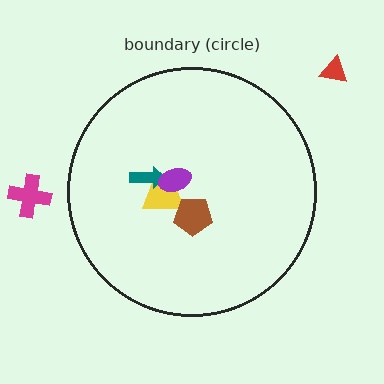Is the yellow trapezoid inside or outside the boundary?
Inside.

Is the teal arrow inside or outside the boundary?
Inside.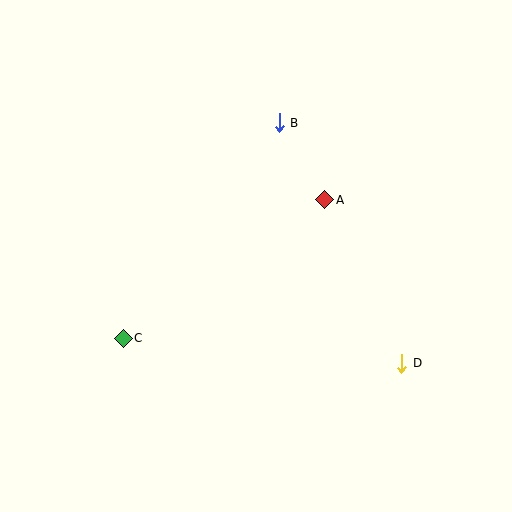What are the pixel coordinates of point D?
Point D is at (402, 363).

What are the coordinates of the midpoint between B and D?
The midpoint between B and D is at (341, 243).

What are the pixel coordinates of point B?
Point B is at (279, 123).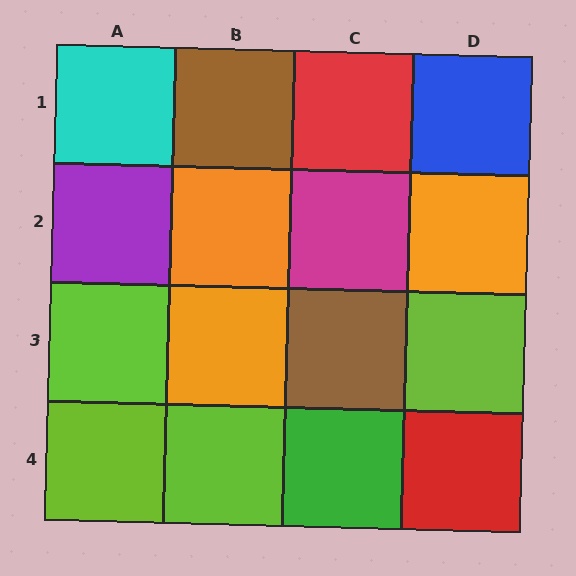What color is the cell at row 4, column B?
Lime.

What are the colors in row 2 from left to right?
Purple, orange, magenta, orange.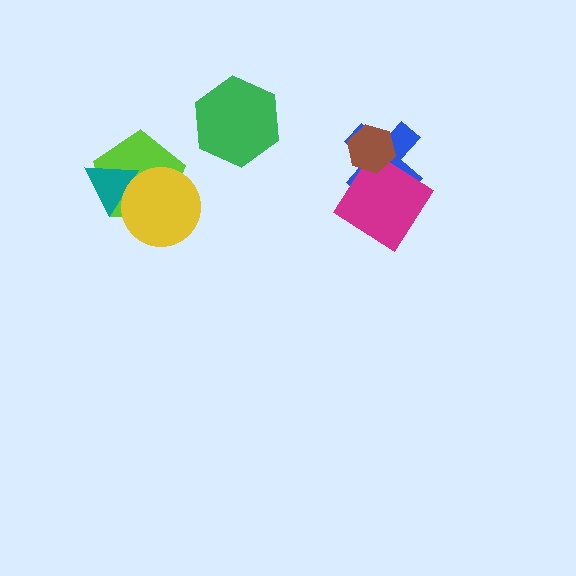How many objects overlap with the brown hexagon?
2 objects overlap with the brown hexagon.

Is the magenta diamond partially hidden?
Yes, it is partially covered by another shape.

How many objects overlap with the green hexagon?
0 objects overlap with the green hexagon.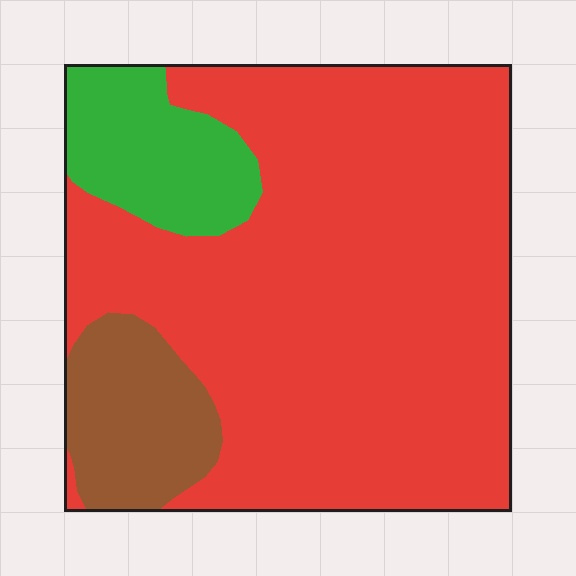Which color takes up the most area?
Red, at roughly 75%.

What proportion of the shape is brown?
Brown covers around 10% of the shape.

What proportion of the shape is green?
Green takes up about one eighth (1/8) of the shape.